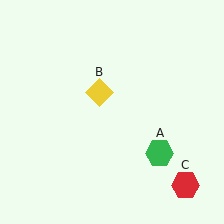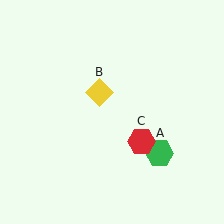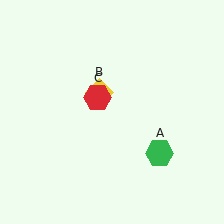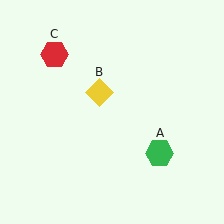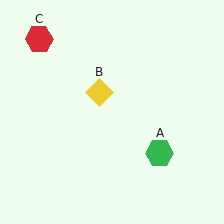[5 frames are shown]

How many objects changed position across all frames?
1 object changed position: red hexagon (object C).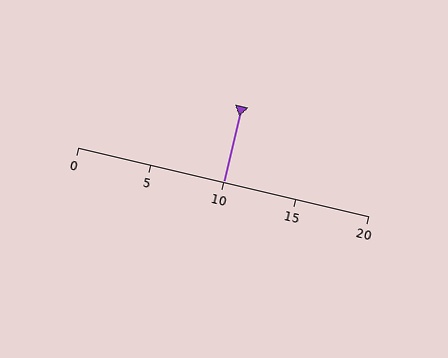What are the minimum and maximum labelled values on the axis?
The axis runs from 0 to 20.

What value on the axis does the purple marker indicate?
The marker indicates approximately 10.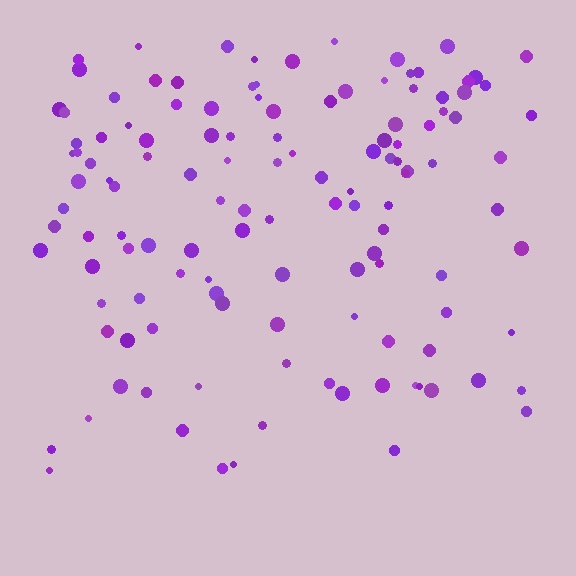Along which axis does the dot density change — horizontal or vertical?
Vertical.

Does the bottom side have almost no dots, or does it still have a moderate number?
Still a moderate number, just noticeably fewer than the top.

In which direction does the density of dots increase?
From bottom to top, with the top side densest.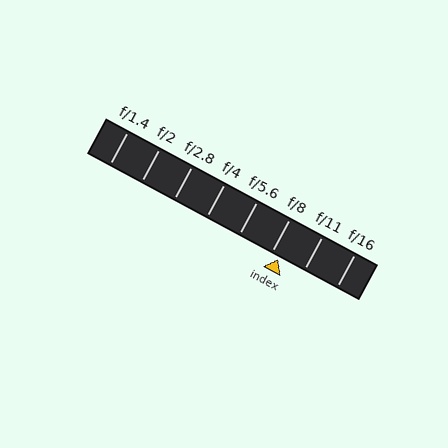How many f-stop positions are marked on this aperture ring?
There are 8 f-stop positions marked.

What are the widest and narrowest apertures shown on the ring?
The widest aperture shown is f/1.4 and the narrowest is f/16.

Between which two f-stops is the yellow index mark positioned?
The index mark is between f/8 and f/11.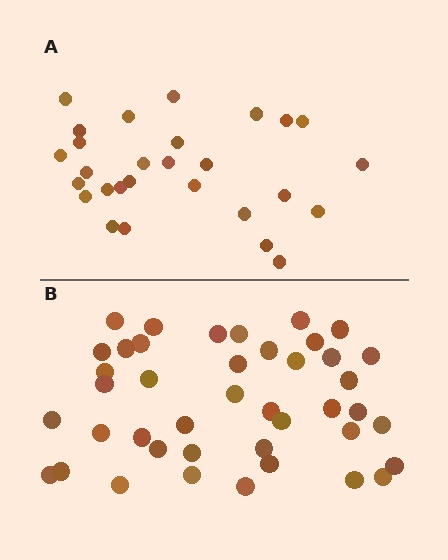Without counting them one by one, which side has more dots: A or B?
Region B (the bottom region) has more dots.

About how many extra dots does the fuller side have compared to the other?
Region B has approximately 15 more dots than region A.